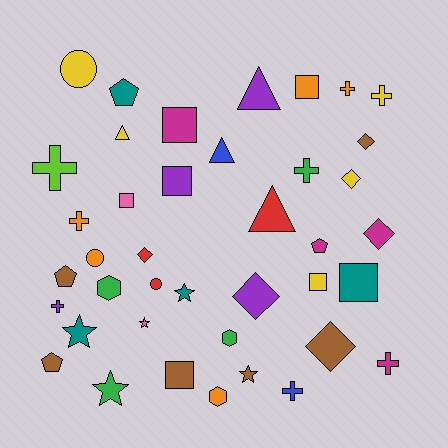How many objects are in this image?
There are 40 objects.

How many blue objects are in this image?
There are 2 blue objects.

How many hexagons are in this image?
There are 3 hexagons.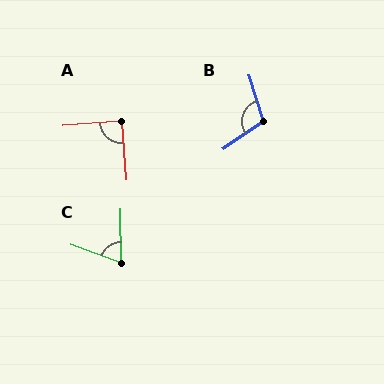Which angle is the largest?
B, at approximately 108 degrees.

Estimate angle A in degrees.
Approximately 89 degrees.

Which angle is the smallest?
C, at approximately 70 degrees.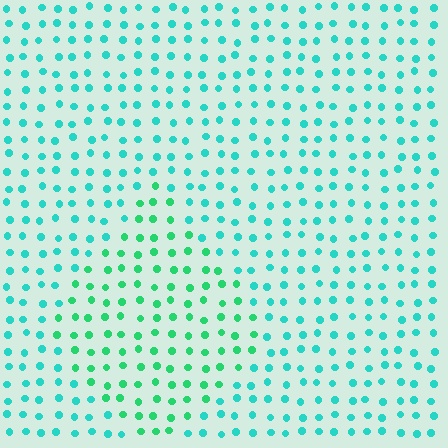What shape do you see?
I see a diamond.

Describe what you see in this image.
The image is filled with small cyan elements in a uniform arrangement. A diamond-shaped region is visible where the elements are tinted to a slightly different hue, forming a subtle color boundary.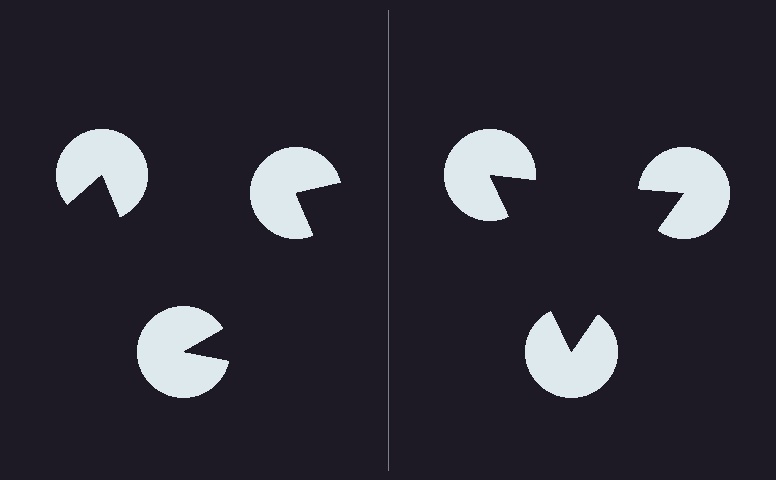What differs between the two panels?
The pac-man discs are positioned identically on both sides; only the wedge orientations differ. On the right they align to a triangle; on the left they are misaligned.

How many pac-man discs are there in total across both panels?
6 — 3 on each side.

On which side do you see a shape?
An illusory triangle appears on the right side. On the left side the wedge cuts are rotated, so no coherent shape forms.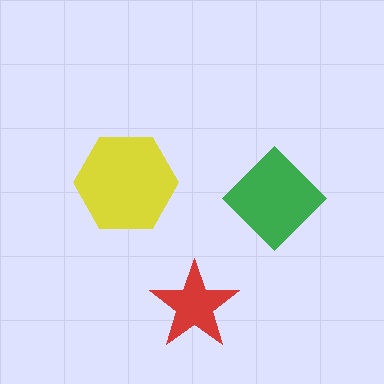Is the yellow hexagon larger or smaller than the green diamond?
Larger.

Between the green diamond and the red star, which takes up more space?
The green diamond.